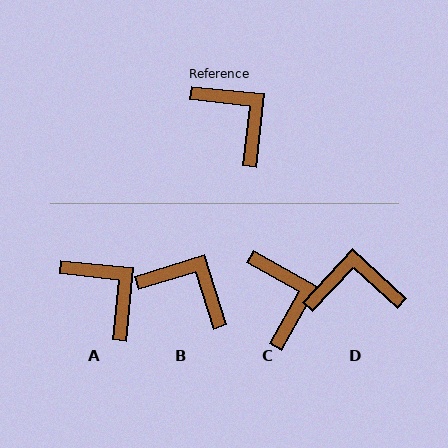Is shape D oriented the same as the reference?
No, it is off by about 53 degrees.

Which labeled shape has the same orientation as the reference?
A.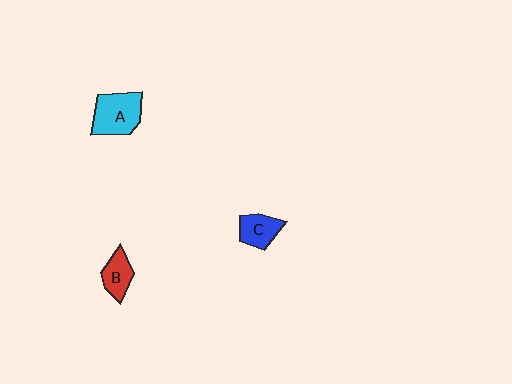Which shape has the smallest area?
Shape B (red).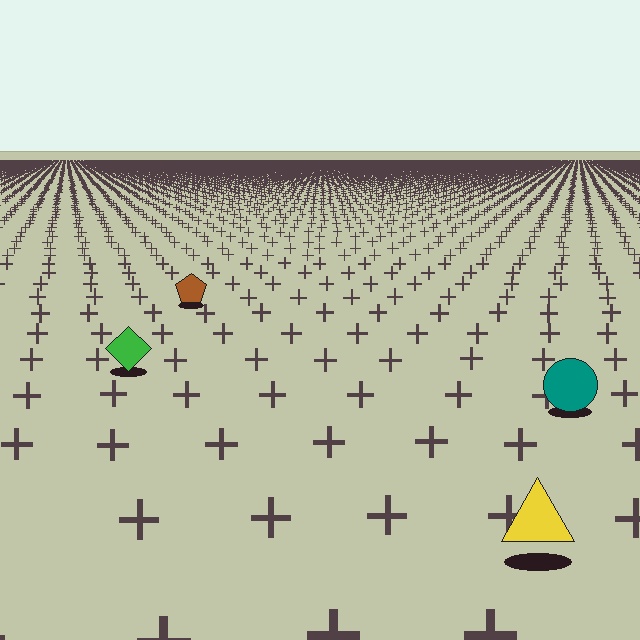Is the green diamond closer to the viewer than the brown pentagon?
Yes. The green diamond is closer — you can tell from the texture gradient: the ground texture is coarser near it.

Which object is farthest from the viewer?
The brown pentagon is farthest from the viewer. It appears smaller and the ground texture around it is denser.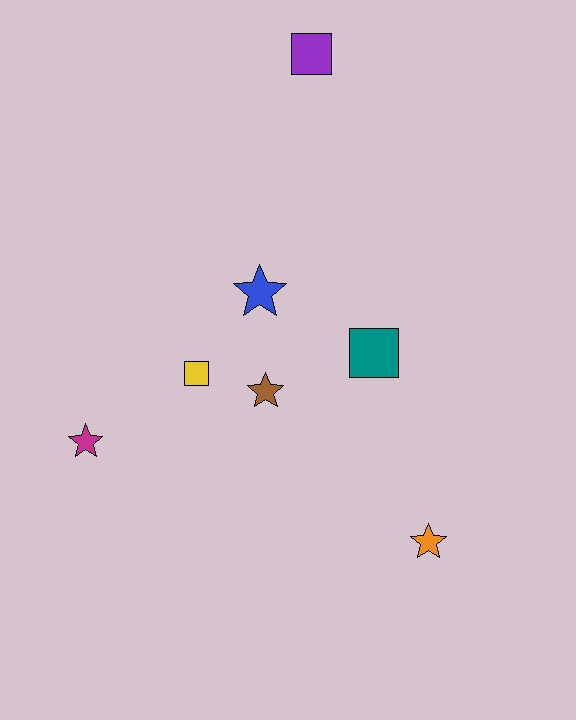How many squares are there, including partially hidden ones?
There are 3 squares.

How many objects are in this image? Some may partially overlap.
There are 7 objects.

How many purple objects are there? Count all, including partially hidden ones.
There is 1 purple object.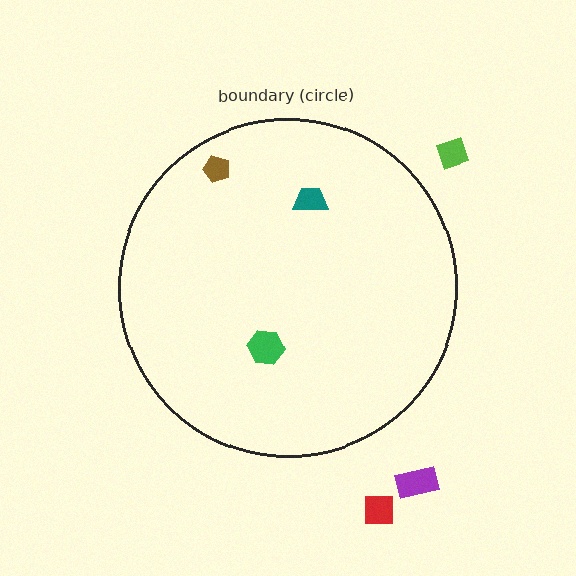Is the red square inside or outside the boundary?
Outside.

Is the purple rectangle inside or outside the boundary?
Outside.